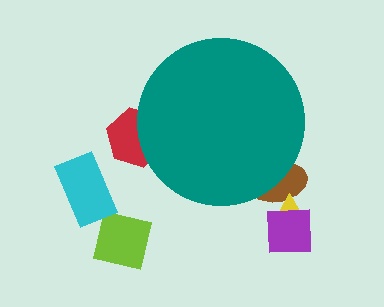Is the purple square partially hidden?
No, the purple square is fully visible.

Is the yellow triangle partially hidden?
No, the yellow triangle is fully visible.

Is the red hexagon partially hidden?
Yes, the red hexagon is partially hidden behind the teal circle.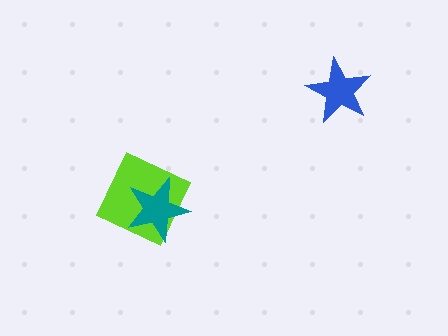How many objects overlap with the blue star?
0 objects overlap with the blue star.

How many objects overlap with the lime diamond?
1 object overlaps with the lime diamond.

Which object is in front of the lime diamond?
The teal star is in front of the lime diamond.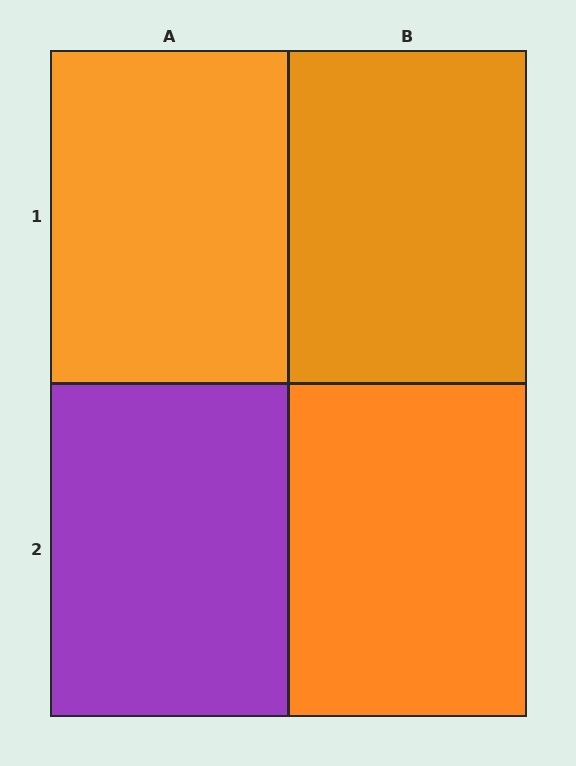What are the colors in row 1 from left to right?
Orange, orange.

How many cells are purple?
1 cell is purple.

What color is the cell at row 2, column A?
Purple.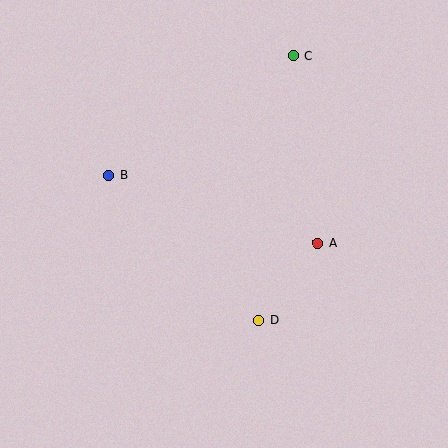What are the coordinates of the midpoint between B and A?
The midpoint between B and A is at (213, 209).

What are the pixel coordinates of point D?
Point D is at (259, 320).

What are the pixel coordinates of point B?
Point B is at (109, 175).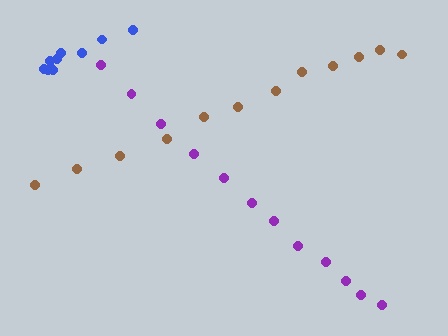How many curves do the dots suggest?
There are 3 distinct paths.